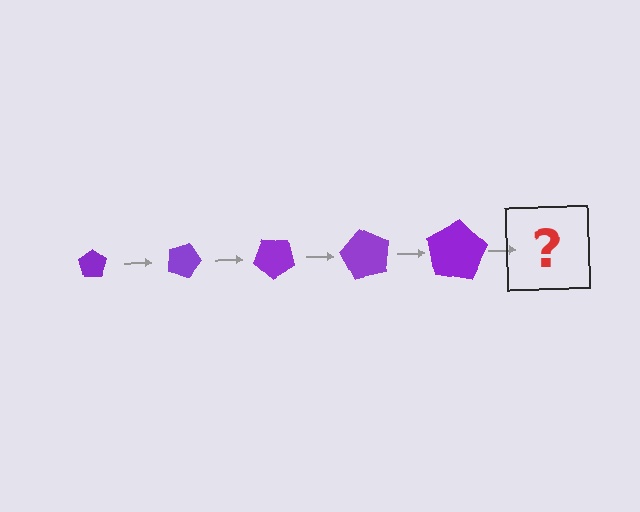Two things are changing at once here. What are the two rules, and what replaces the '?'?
The two rules are that the pentagon grows larger each step and it rotates 20 degrees each step. The '?' should be a pentagon, larger than the previous one and rotated 100 degrees from the start.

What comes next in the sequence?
The next element should be a pentagon, larger than the previous one and rotated 100 degrees from the start.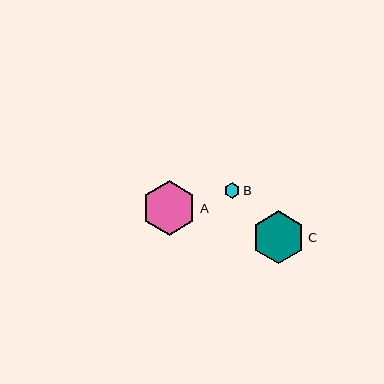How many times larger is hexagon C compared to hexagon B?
Hexagon C is approximately 3.4 times the size of hexagon B.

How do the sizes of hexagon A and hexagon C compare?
Hexagon A and hexagon C are approximately the same size.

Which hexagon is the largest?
Hexagon A is the largest with a size of approximately 55 pixels.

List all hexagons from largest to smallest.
From largest to smallest: A, C, B.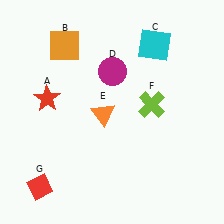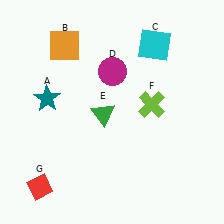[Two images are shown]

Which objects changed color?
A changed from red to teal. E changed from orange to green.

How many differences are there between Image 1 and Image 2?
There are 2 differences between the two images.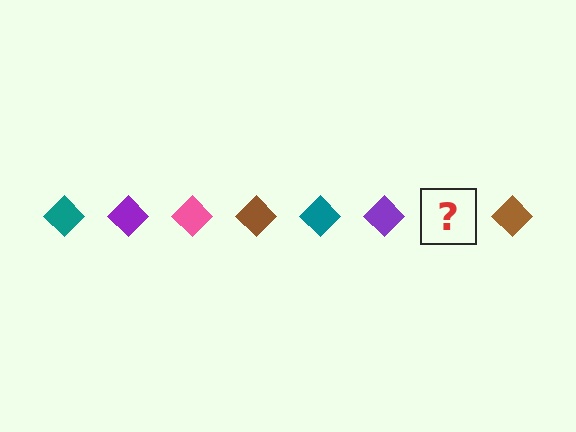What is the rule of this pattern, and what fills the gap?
The rule is that the pattern cycles through teal, purple, pink, brown diamonds. The gap should be filled with a pink diamond.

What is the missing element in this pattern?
The missing element is a pink diamond.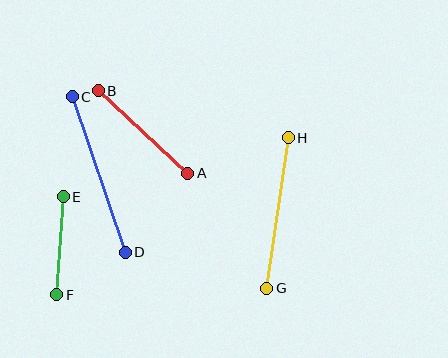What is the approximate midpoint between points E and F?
The midpoint is at approximately (60, 246) pixels.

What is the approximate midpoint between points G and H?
The midpoint is at approximately (278, 213) pixels.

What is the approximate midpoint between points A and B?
The midpoint is at approximately (143, 132) pixels.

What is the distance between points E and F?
The distance is approximately 98 pixels.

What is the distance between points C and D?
The distance is approximately 164 pixels.